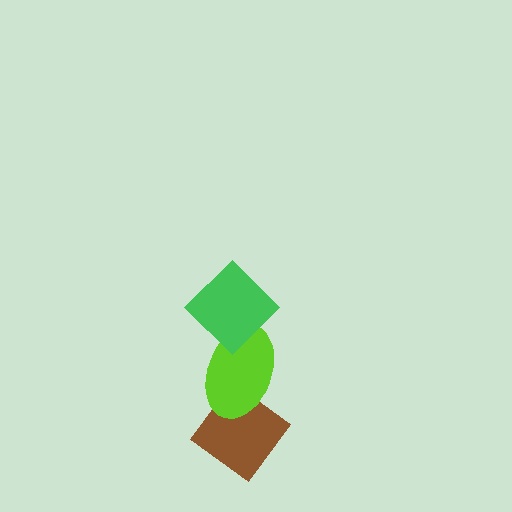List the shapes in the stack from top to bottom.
From top to bottom: the green diamond, the lime ellipse, the brown diamond.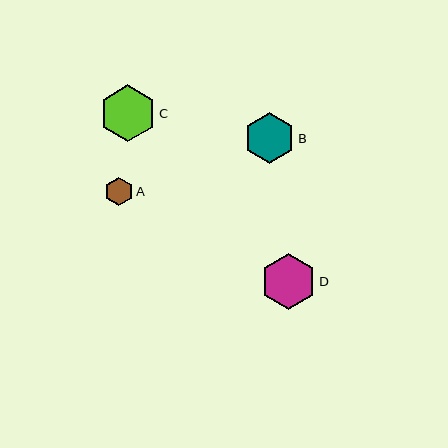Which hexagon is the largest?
Hexagon C is the largest with a size of approximately 56 pixels.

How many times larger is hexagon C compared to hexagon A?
Hexagon C is approximately 2.0 times the size of hexagon A.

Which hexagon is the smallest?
Hexagon A is the smallest with a size of approximately 28 pixels.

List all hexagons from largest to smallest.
From largest to smallest: C, D, B, A.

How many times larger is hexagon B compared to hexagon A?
Hexagon B is approximately 1.8 times the size of hexagon A.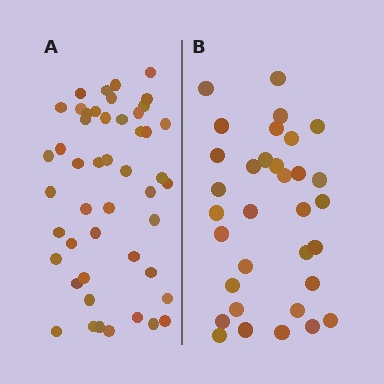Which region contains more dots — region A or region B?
Region A (the left region) has more dots.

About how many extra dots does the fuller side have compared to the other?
Region A has approximately 15 more dots than region B.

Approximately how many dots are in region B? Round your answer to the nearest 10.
About 30 dots. (The exact count is 33, which rounds to 30.)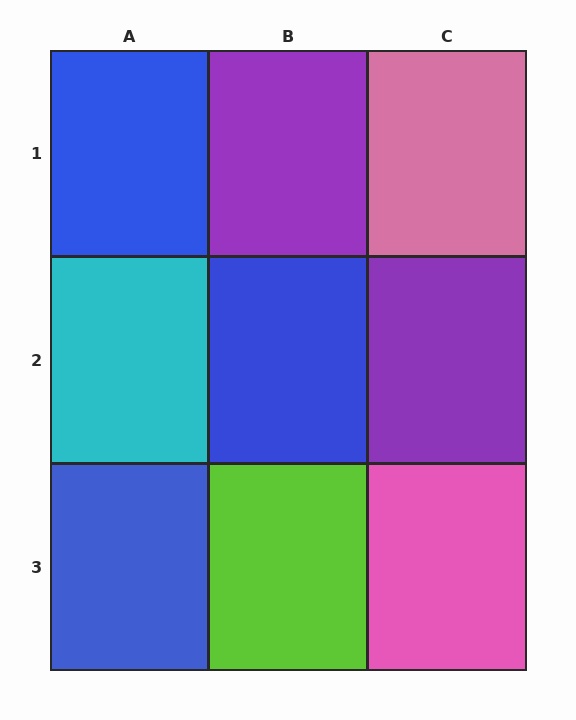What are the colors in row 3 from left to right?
Blue, lime, pink.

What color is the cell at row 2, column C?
Purple.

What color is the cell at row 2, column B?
Blue.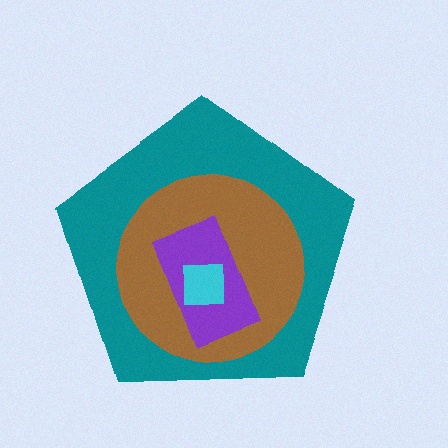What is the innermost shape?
The cyan square.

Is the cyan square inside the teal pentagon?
Yes.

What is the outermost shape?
The teal pentagon.